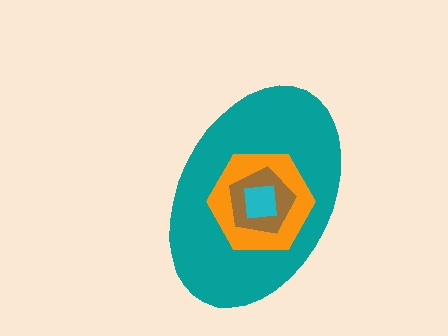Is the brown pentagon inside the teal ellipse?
Yes.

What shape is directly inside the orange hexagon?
The brown pentagon.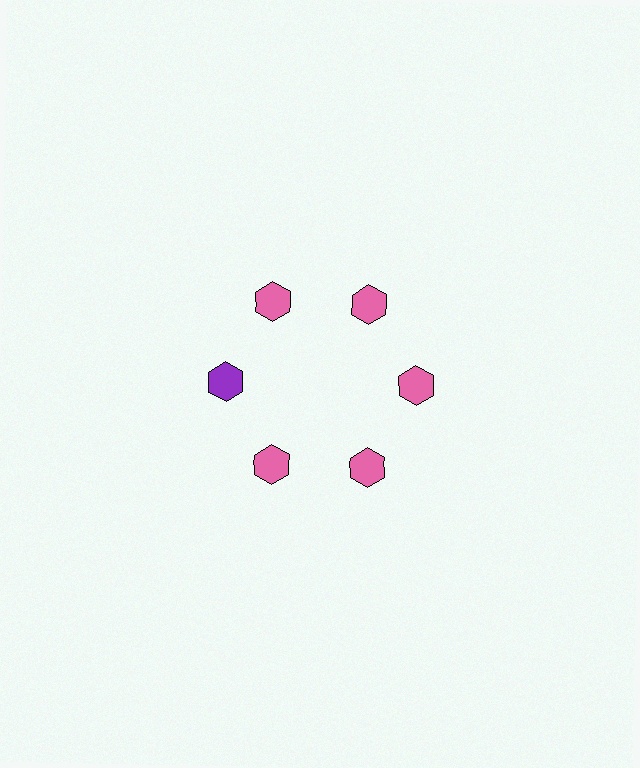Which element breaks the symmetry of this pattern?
The purple hexagon at roughly the 9 o'clock position breaks the symmetry. All other shapes are pink hexagons.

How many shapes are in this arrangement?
There are 6 shapes arranged in a ring pattern.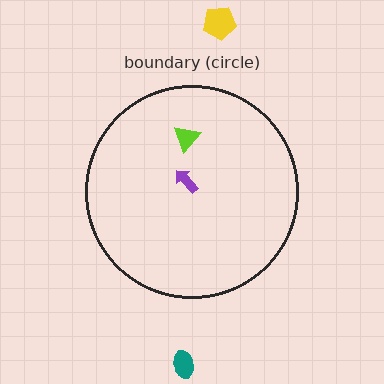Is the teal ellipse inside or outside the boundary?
Outside.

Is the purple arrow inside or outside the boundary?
Inside.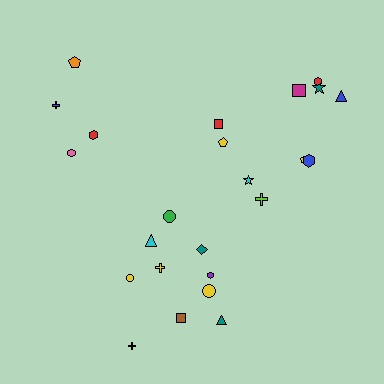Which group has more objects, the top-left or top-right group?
The top-right group.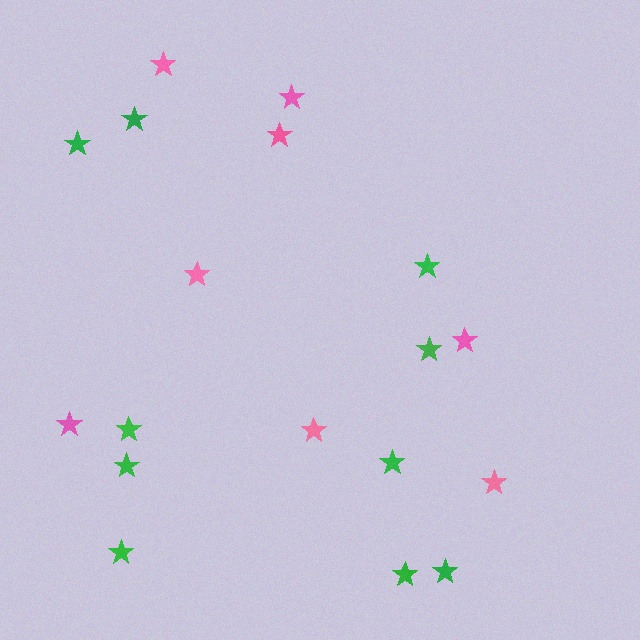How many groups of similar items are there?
There are 2 groups: one group of pink stars (8) and one group of green stars (10).